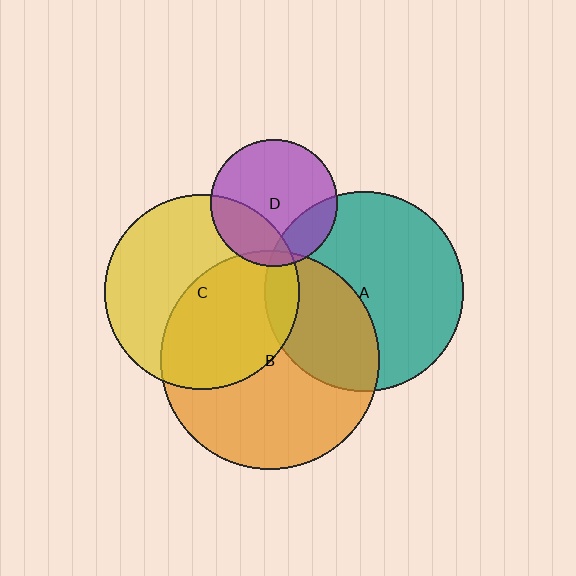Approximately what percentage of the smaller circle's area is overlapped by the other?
Approximately 5%.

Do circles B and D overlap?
Yes.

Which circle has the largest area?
Circle B (orange).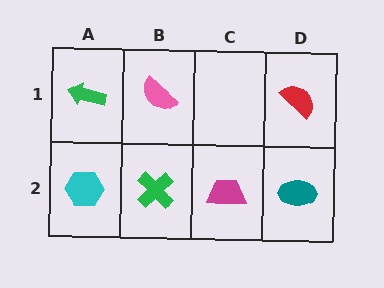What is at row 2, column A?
A cyan hexagon.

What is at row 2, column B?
A green cross.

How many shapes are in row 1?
3 shapes.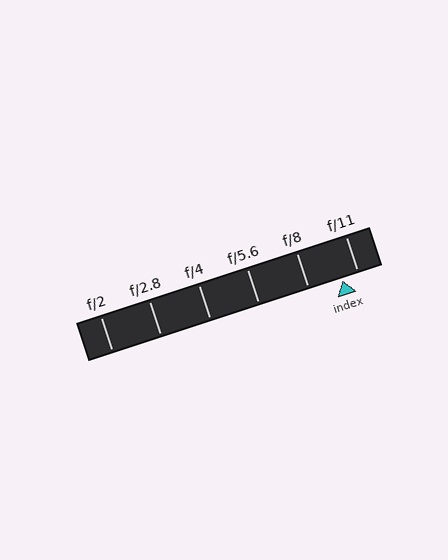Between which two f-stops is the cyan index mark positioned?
The index mark is between f/8 and f/11.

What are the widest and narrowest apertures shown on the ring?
The widest aperture shown is f/2 and the narrowest is f/11.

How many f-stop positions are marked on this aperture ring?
There are 6 f-stop positions marked.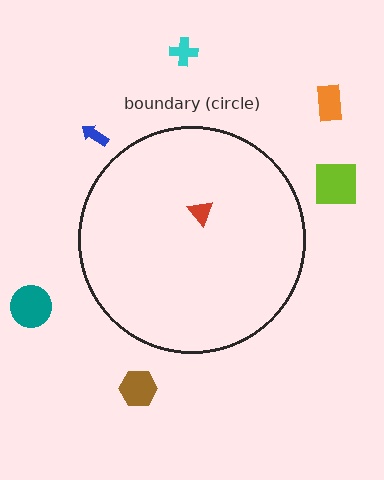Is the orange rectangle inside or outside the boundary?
Outside.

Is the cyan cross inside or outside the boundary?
Outside.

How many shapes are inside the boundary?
1 inside, 6 outside.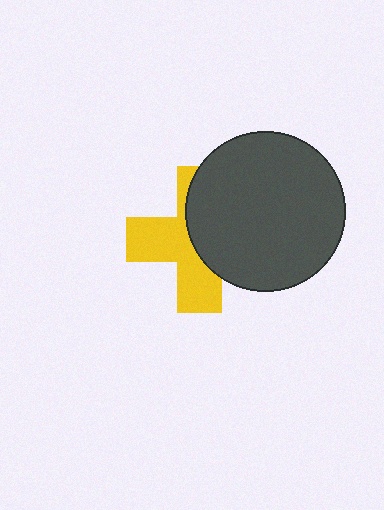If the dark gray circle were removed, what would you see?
You would see the complete yellow cross.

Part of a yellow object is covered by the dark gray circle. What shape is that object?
It is a cross.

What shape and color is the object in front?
The object in front is a dark gray circle.